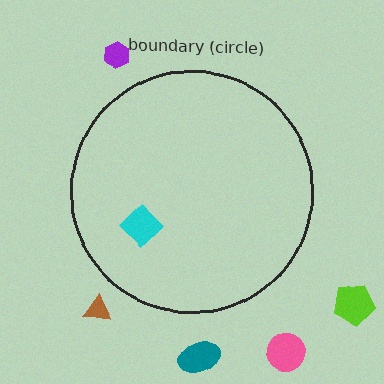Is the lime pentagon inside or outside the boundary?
Outside.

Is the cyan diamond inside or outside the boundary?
Inside.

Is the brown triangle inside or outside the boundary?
Outside.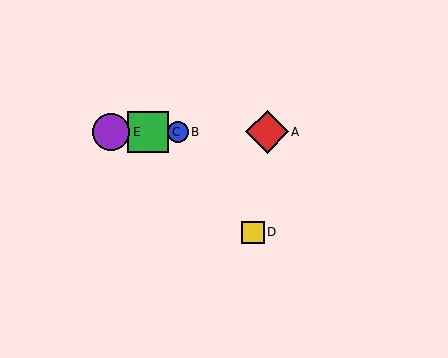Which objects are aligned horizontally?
Objects A, B, C, E are aligned horizontally.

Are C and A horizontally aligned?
Yes, both are at y≈132.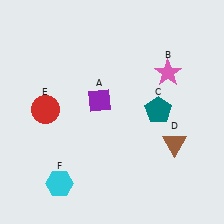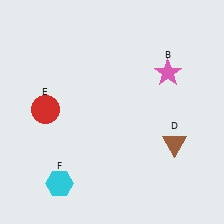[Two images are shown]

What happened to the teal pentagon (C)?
The teal pentagon (C) was removed in Image 2. It was in the top-right area of Image 1.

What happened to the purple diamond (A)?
The purple diamond (A) was removed in Image 2. It was in the top-left area of Image 1.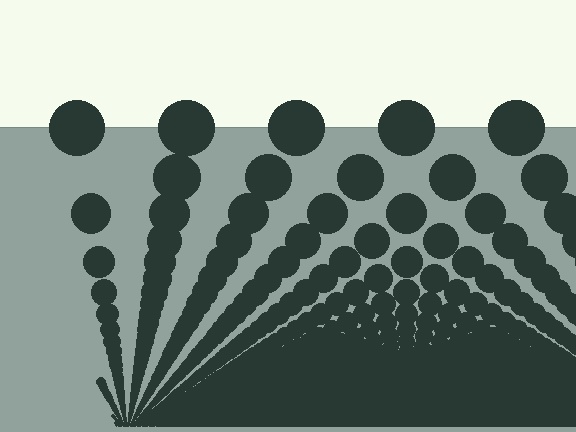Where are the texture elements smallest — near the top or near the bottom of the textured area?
Near the bottom.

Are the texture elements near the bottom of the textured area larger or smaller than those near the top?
Smaller. The gradient is inverted — elements near the bottom are smaller and denser.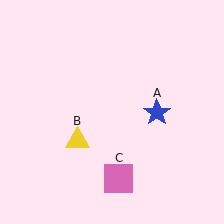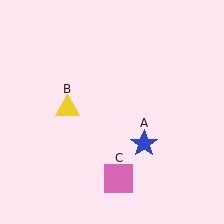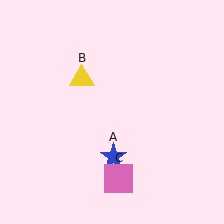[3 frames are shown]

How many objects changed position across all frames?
2 objects changed position: blue star (object A), yellow triangle (object B).